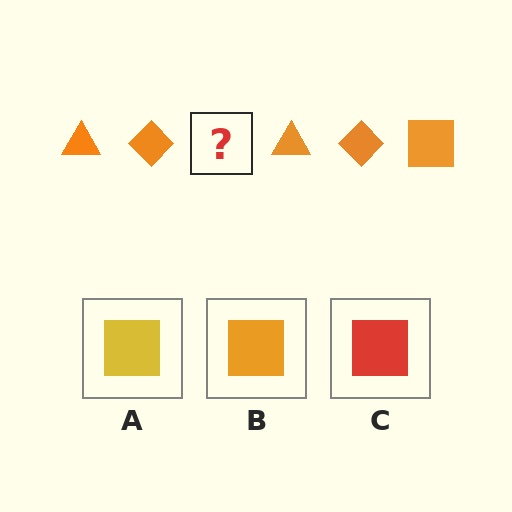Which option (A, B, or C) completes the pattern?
B.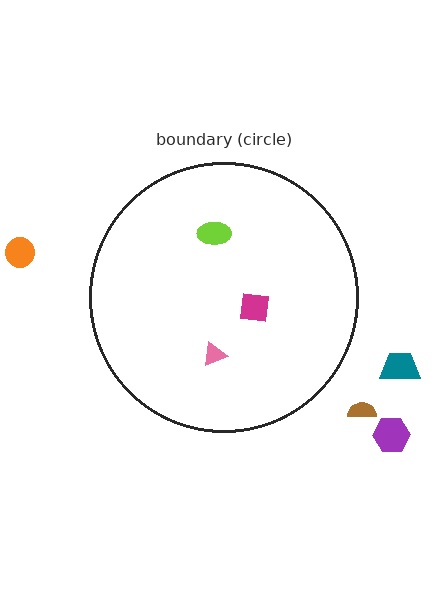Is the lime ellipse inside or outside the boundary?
Inside.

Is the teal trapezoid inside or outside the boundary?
Outside.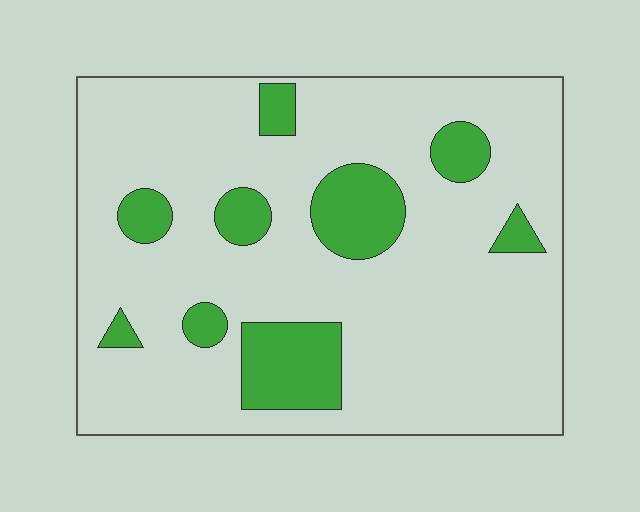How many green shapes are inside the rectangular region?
9.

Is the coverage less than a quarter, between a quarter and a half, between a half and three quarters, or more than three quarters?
Less than a quarter.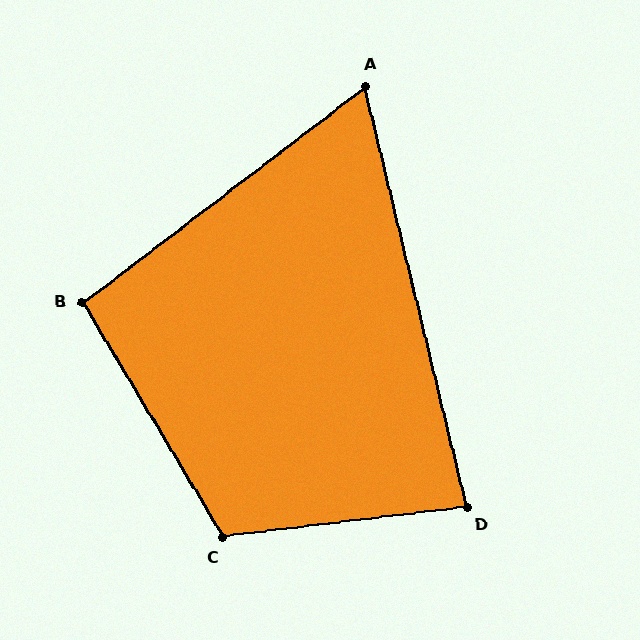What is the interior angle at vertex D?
Approximately 83 degrees (acute).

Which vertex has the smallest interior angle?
A, at approximately 66 degrees.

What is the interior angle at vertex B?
Approximately 97 degrees (obtuse).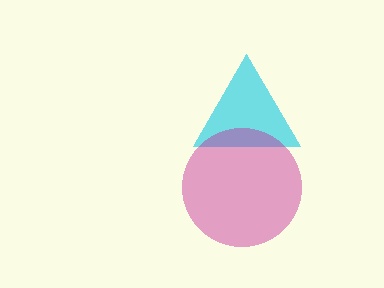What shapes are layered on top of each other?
The layered shapes are: a cyan triangle, a magenta circle.